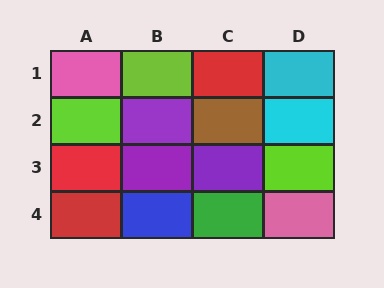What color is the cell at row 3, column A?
Red.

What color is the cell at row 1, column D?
Cyan.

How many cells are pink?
2 cells are pink.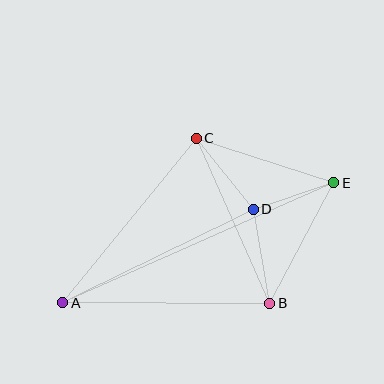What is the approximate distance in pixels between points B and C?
The distance between B and C is approximately 181 pixels.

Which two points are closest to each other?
Points D and E are closest to each other.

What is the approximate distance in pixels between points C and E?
The distance between C and E is approximately 144 pixels.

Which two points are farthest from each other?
Points A and E are farthest from each other.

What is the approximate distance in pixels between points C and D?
The distance between C and D is approximately 91 pixels.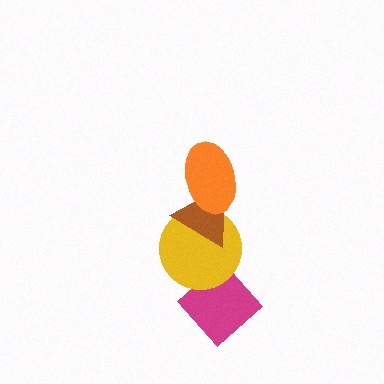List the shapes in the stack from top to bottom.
From top to bottom: the orange ellipse, the brown triangle, the yellow circle, the magenta diamond.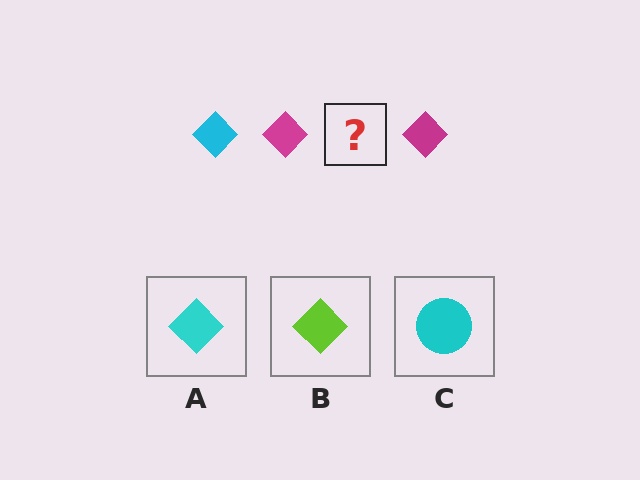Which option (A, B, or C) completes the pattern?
A.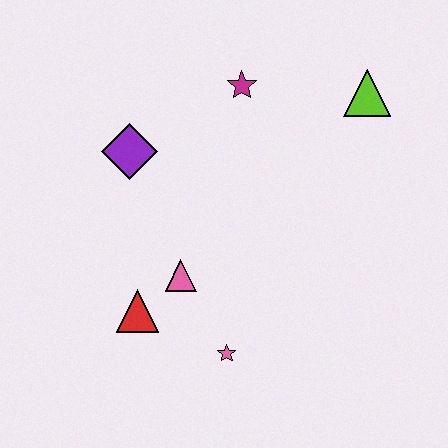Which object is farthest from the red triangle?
The lime triangle is farthest from the red triangle.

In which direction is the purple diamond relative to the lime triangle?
The purple diamond is to the left of the lime triangle.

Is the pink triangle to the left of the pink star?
Yes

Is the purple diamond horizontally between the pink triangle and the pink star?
No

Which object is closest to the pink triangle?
The red triangle is closest to the pink triangle.